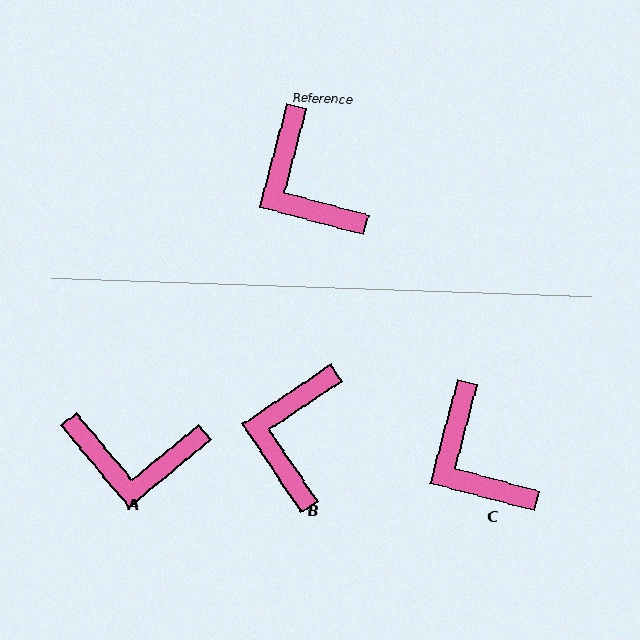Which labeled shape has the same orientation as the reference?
C.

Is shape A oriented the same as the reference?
No, it is off by about 54 degrees.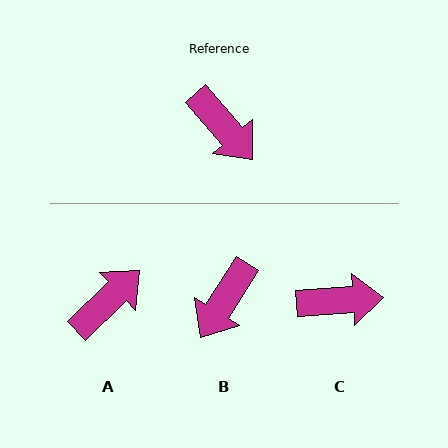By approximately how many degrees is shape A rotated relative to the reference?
Approximately 93 degrees counter-clockwise.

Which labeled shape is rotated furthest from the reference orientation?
A, about 93 degrees away.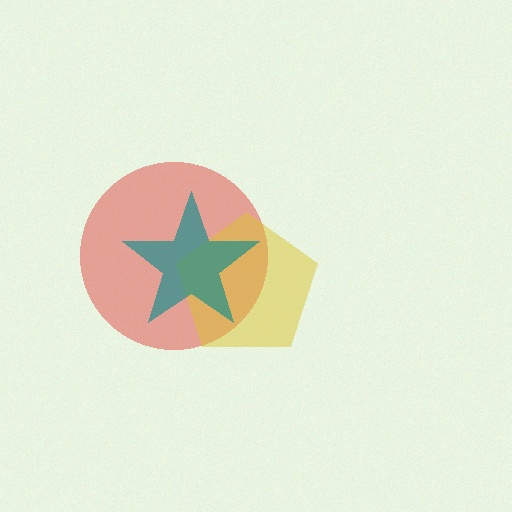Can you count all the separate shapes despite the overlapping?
Yes, there are 3 separate shapes.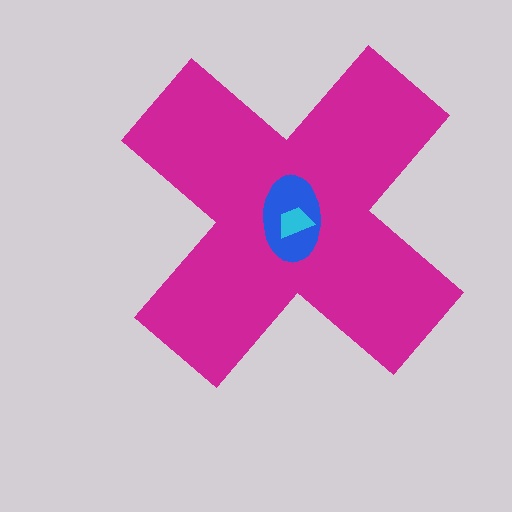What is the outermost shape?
The magenta cross.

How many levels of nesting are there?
3.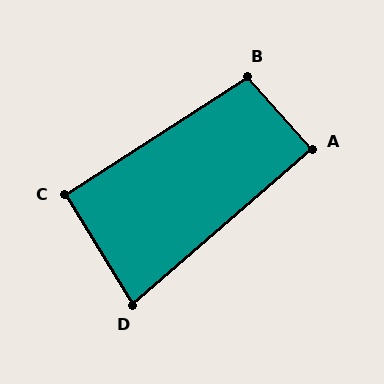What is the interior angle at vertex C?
Approximately 91 degrees (approximately right).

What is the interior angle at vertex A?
Approximately 89 degrees (approximately right).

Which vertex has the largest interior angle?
B, at approximately 99 degrees.